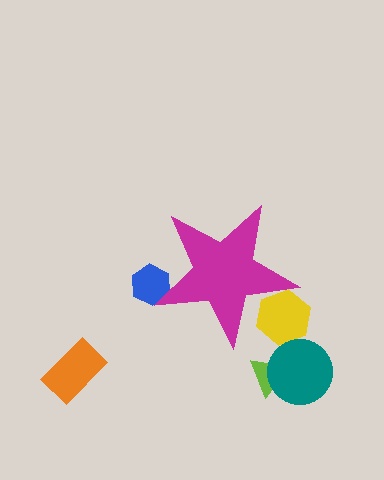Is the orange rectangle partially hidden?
No, the orange rectangle is fully visible.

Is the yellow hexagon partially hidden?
Yes, the yellow hexagon is partially hidden behind the magenta star.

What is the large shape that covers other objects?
A magenta star.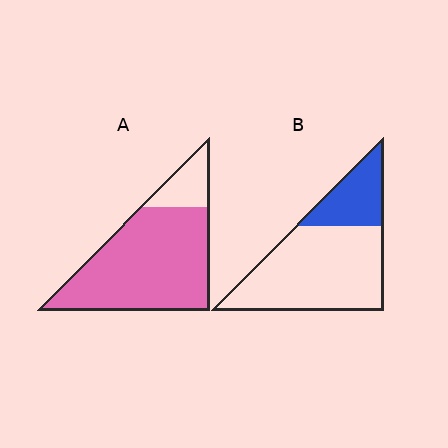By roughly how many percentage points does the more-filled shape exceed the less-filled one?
By roughly 55 percentage points (A over B).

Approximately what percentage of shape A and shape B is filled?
A is approximately 85% and B is approximately 25%.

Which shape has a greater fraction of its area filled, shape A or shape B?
Shape A.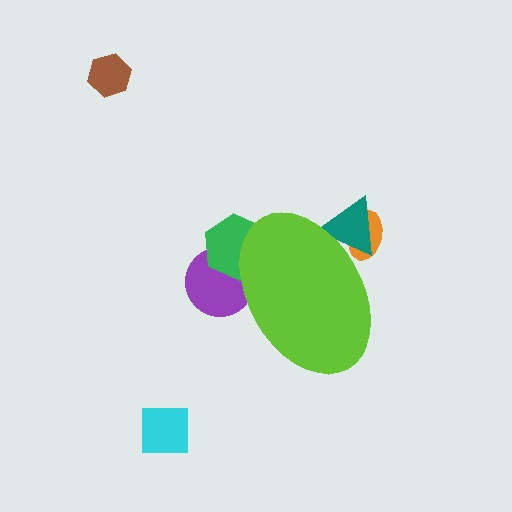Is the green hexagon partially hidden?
Yes, the green hexagon is partially hidden behind the lime ellipse.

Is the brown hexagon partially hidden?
No, the brown hexagon is fully visible.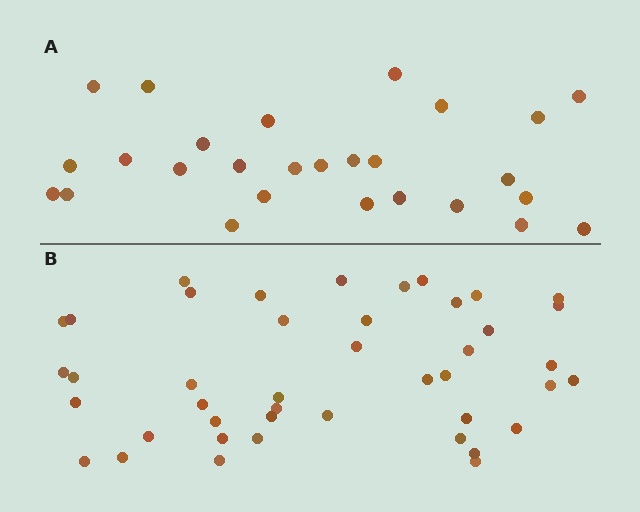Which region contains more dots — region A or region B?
Region B (the bottom region) has more dots.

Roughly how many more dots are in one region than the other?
Region B has approximately 15 more dots than region A.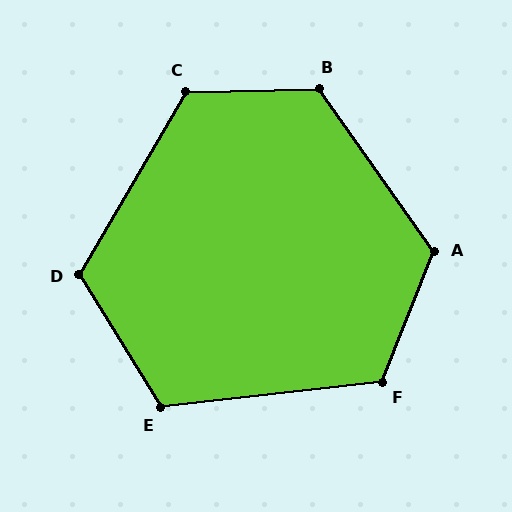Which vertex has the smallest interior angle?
E, at approximately 116 degrees.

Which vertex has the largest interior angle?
B, at approximately 124 degrees.